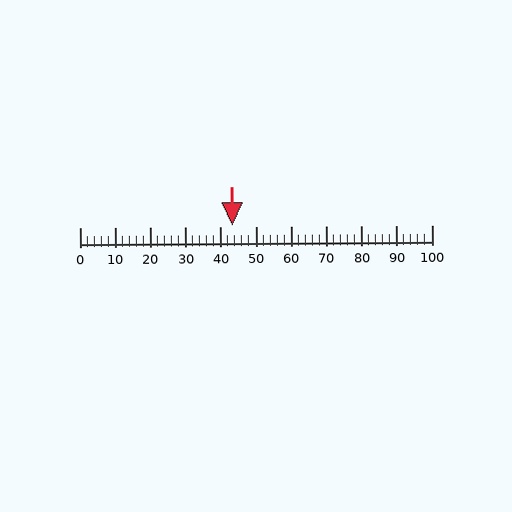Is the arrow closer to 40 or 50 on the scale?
The arrow is closer to 40.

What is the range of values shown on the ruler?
The ruler shows values from 0 to 100.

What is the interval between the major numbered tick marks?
The major tick marks are spaced 10 units apart.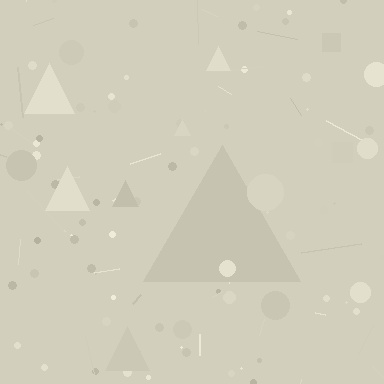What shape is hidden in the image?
A triangle is hidden in the image.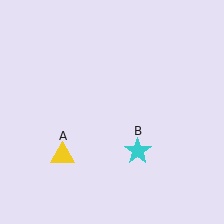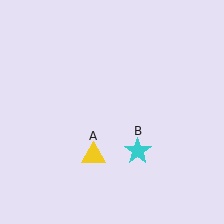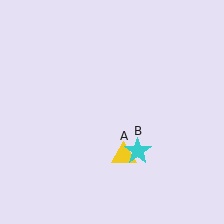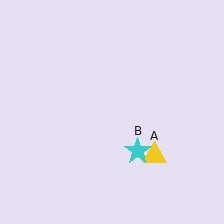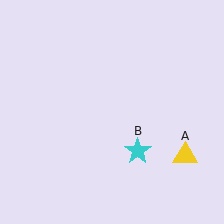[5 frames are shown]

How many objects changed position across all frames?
1 object changed position: yellow triangle (object A).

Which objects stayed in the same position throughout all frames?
Cyan star (object B) remained stationary.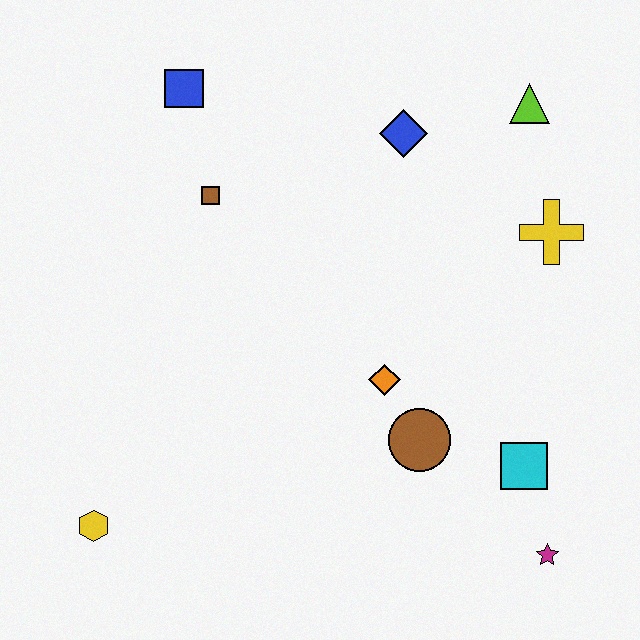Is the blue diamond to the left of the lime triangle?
Yes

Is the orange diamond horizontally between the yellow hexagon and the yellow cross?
Yes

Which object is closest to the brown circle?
The orange diamond is closest to the brown circle.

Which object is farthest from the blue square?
The magenta star is farthest from the blue square.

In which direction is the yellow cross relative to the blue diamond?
The yellow cross is to the right of the blue diamond.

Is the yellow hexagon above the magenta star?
Yes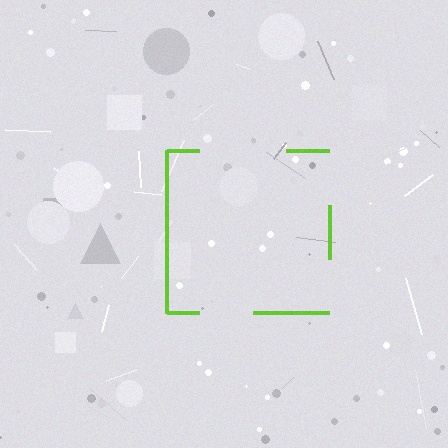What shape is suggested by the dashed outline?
The dashed outline suggests a square.